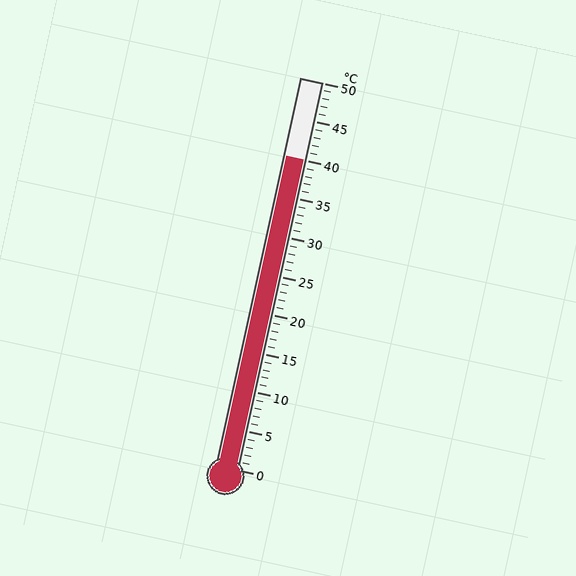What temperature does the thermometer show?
The thermometer shows approximately 40°C.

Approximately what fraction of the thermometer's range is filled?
The thermometer is filled to approximately 80% of its range.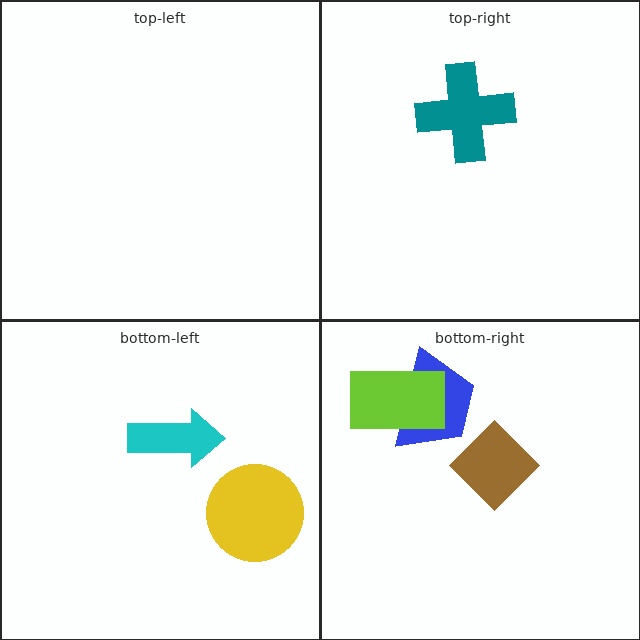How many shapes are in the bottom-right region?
3.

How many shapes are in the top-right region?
1.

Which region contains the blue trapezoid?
The bottom-right region.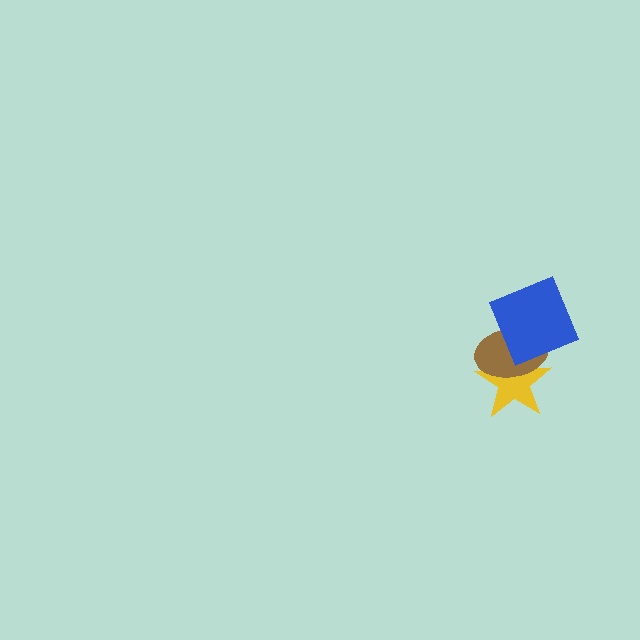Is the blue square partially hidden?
No, no other shape covers it.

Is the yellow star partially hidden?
Yes, it is partially covered by another shape.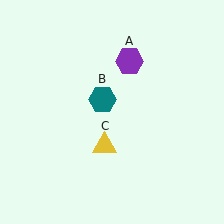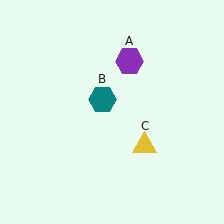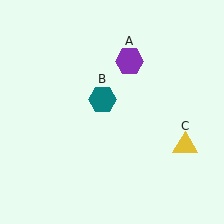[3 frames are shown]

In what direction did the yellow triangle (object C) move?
The yellow triangle (object C) moved right.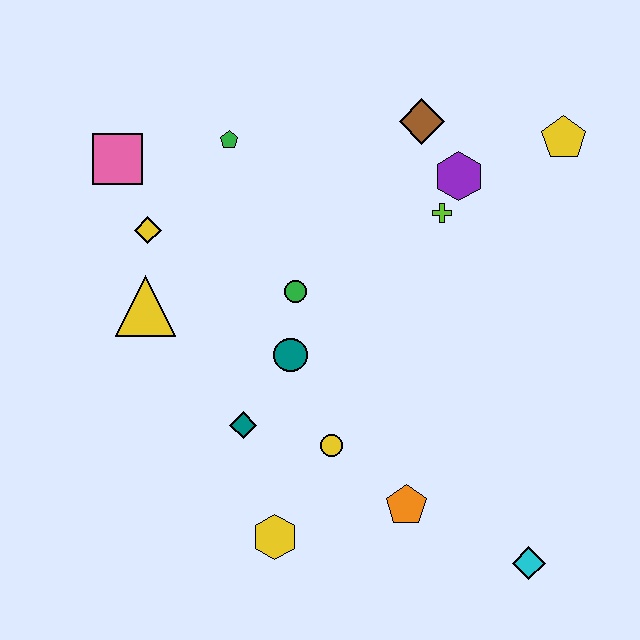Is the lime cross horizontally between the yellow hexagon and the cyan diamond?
Yes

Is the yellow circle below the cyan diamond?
No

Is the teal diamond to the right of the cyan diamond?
No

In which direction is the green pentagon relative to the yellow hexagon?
The green pentagon is above the yellow hexagon.